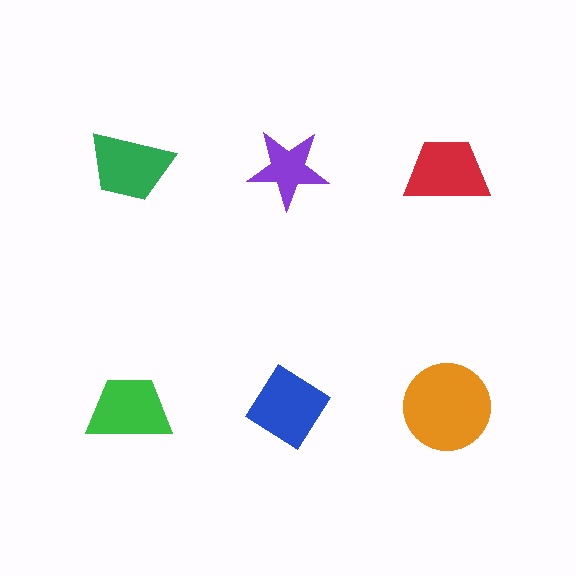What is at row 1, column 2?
A purple star.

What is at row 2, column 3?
An orange circle.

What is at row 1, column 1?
A green trapezoid.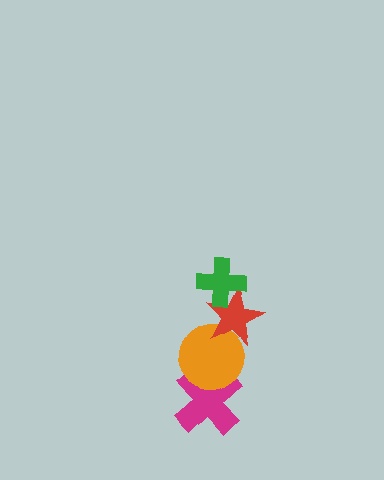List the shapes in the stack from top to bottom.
From top to bottom: the green cross, the red star, the orange circle, the magenta cross.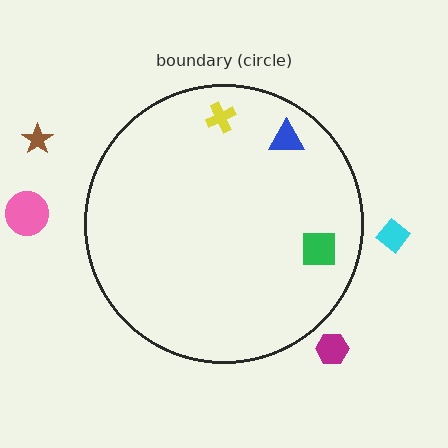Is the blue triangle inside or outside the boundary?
Inside.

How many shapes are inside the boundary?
3 inside, 4 outside.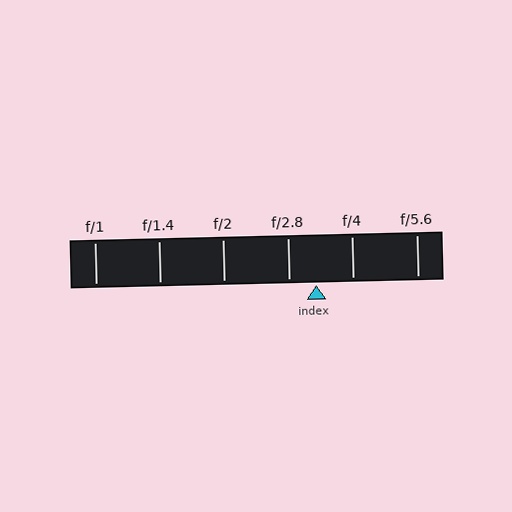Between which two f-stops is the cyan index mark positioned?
The index mark is between f/2.8 and f/4.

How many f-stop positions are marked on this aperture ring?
There are 6 f-stop positions marked.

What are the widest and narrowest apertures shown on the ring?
The widest aperture shown is f/1 and the narrowest is f/5.6.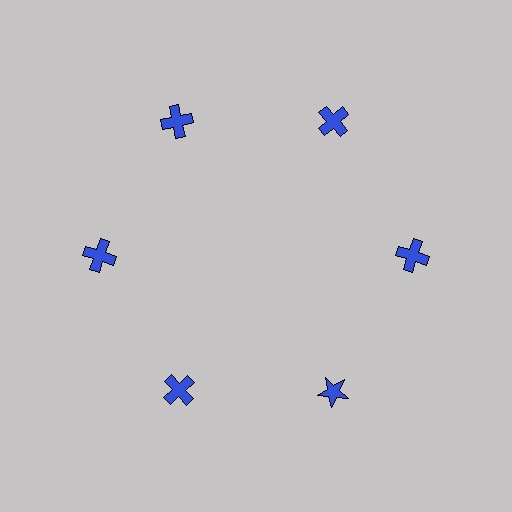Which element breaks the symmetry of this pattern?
The blue star at roughly the 5 o'clock position breaks the symmetry. All other shapes are blue crosses.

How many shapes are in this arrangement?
There are 6 shapes arranged in a ring pattern.